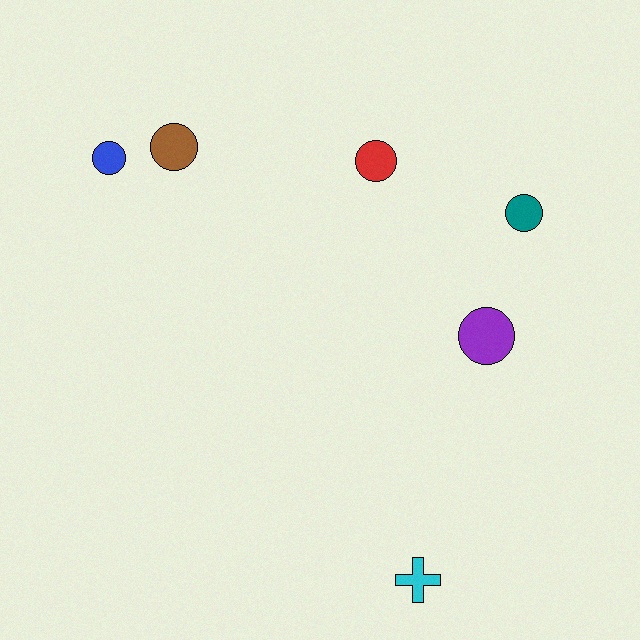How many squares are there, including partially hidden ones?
There are no squares.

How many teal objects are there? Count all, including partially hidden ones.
There is 1 teal object.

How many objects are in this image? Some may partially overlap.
There are 6 objects.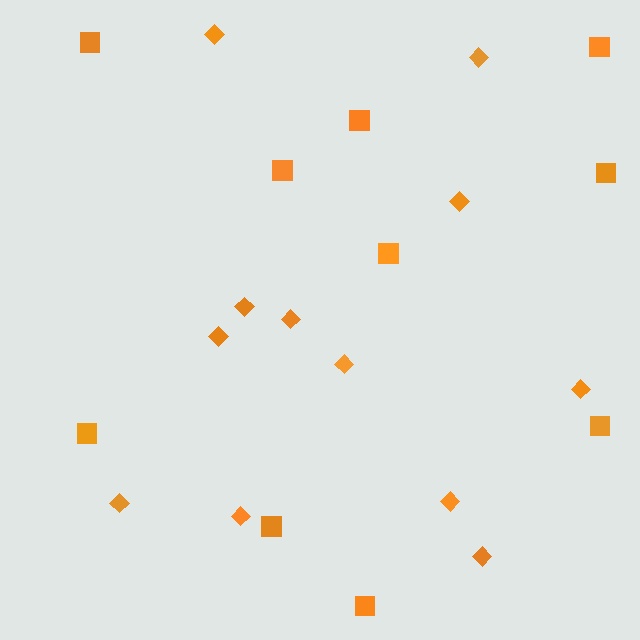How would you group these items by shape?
There are 2 groups: one group of squares (10) and one group of diamonds (12).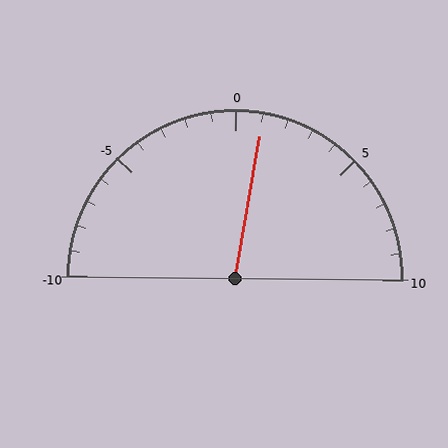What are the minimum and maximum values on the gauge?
The gauge ranges from -10 to 10.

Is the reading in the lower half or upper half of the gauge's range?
The reading is in the upper half of the range (-10 to 10).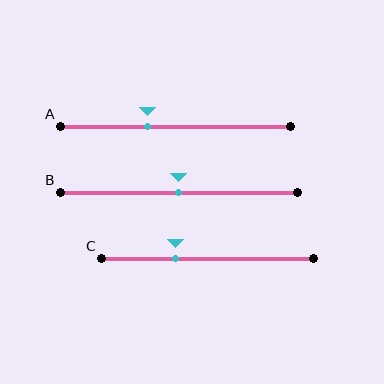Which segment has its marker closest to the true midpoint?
Segment B has its marker closest to the true midpoint.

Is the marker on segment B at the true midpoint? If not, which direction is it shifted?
Yes, the marker on segment B is at the true midpoint.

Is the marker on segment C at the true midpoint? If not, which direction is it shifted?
No, the marker on segment C is shifted to the left by about 15% of the segment length.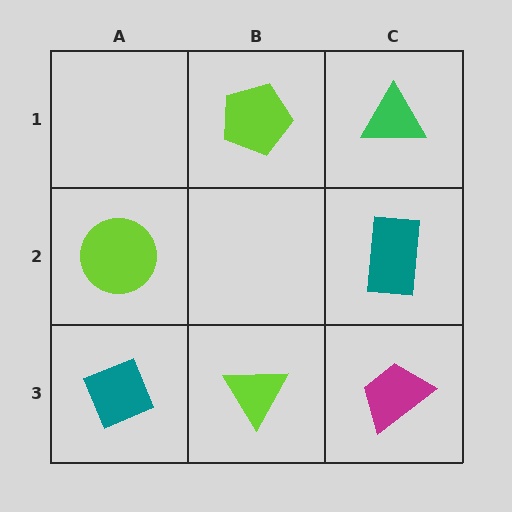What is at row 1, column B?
A lime pentagon.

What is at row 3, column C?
A magenta trapezoid.